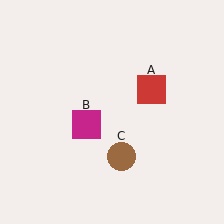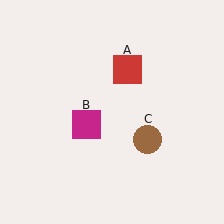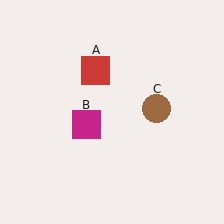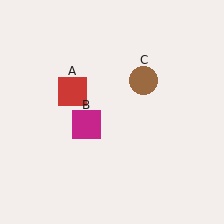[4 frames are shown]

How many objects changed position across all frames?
2 objects changed position: red square (object A), brown circle (object C).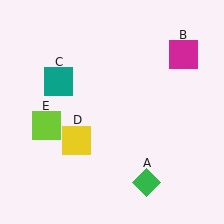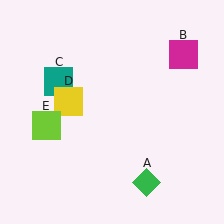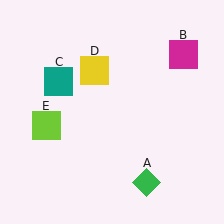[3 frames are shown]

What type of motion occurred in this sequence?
The yellow square (object D) rotated clockwise around the center of the scene.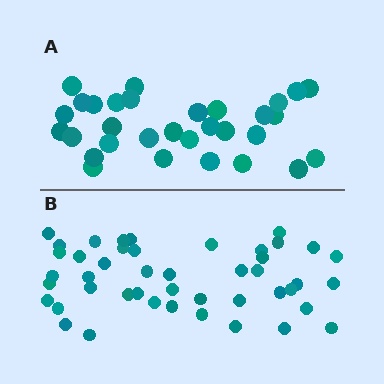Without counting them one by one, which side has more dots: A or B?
Region B (the bottom region) has more dots.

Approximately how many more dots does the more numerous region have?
Region B has approximately 15 more dots than region A.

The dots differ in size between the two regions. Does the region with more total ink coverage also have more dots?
No. Region A has more total ink coverage because its dots are larger, but region B actually contains more individual dots. Total area can be misleading — the number of items is what matters here.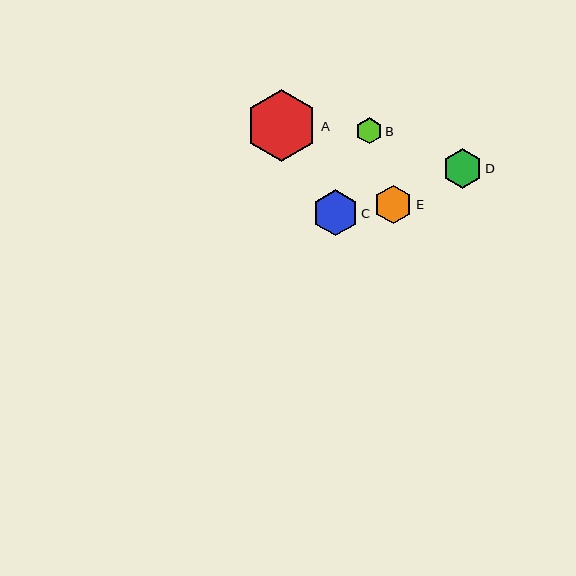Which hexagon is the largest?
Hexagon A is the largest with a size of approximately 72 pixels.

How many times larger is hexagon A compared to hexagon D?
Hexagon A is approximately 1.8 times the size of hexagon D.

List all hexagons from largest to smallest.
From largest to smallest: A, C, D, E, B.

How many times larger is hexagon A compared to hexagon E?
Hexagon A is approximately 1.9 times the size of hexagon E.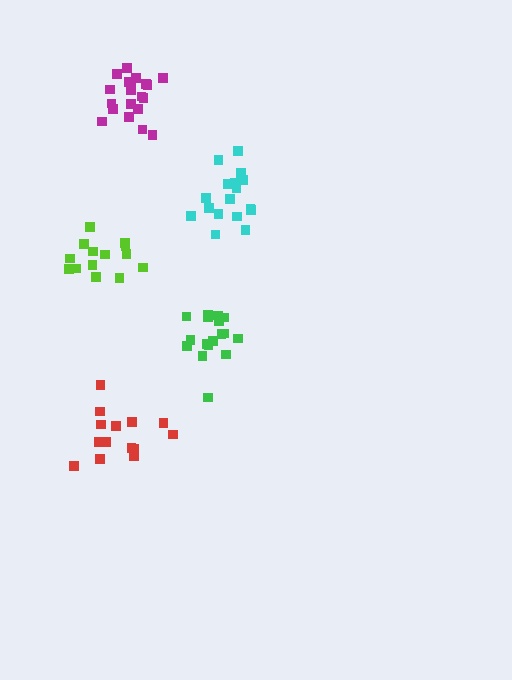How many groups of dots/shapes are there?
There are 5 groups.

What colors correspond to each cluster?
The clusters are colored: green, cyan, magenta, red, lime.